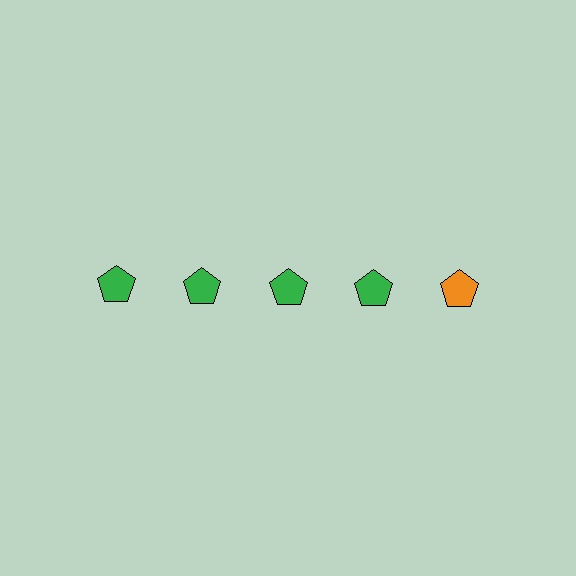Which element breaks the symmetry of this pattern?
The orange pentagon in the top row, rightmost column breaks the symmetry. All other shapes are green pentagons.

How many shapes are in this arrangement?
There are 5 shapes arranged in a grid pattern.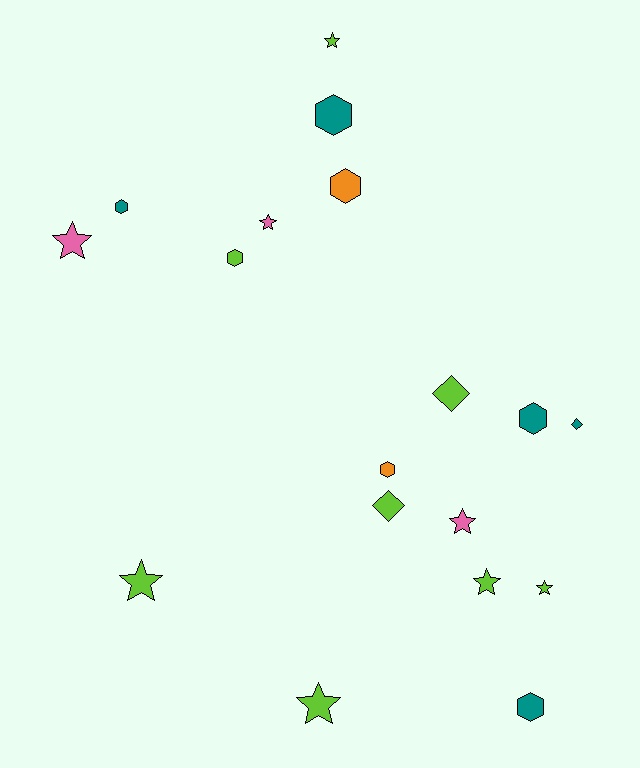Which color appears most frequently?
Lime, with 8 objects.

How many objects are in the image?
There are 18 objects.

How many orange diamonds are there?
There are no orange diamonds.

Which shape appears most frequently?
Star, with 8 objects.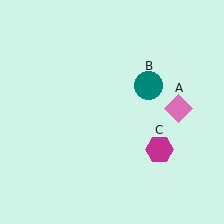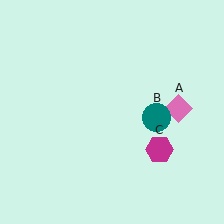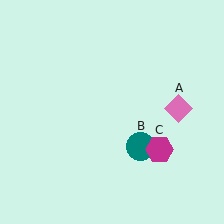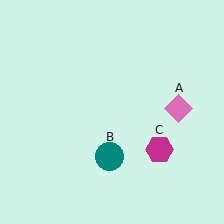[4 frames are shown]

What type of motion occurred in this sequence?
The teal circle (object B) rotated clockwise around the center of the scene.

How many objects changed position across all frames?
1 object changed position: teal circle (object B).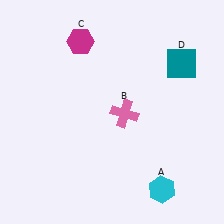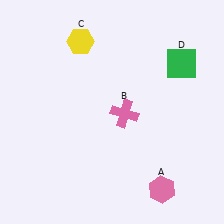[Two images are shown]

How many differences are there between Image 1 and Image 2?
There are 3 differences between the two images.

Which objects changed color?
A changed from cyan to pink. C changed from magenta to yellow. D changed from teal to green.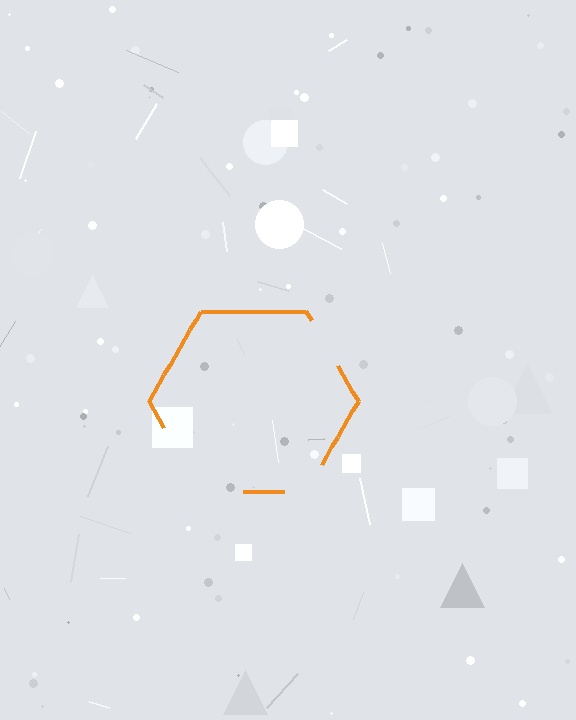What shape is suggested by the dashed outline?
The dashed outline suggests a hexagon.